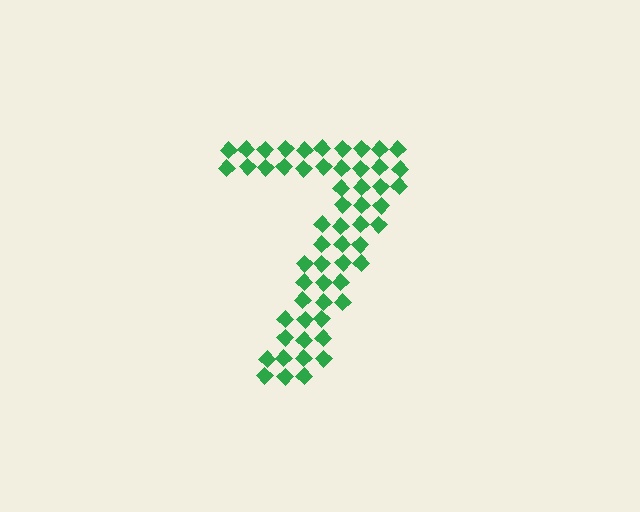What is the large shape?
The large shape is the digit 7.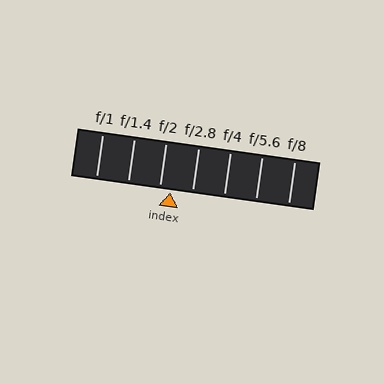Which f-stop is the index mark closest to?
The index mark is closest to f/2.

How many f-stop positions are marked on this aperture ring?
There are 7 f-stop positions marked.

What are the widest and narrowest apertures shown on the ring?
The widest aperture shown is f/1 and the narrowest is f/8.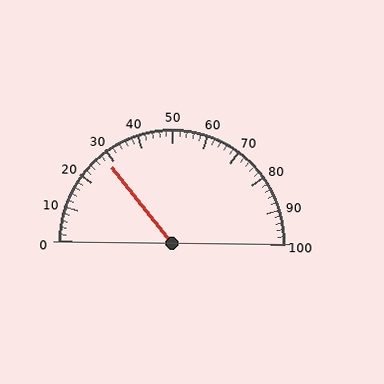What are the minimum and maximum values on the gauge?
The gauge ranges from 0 to 100.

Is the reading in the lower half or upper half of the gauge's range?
The reading is in the lower half of the range (0 to 100).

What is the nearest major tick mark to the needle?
The nearest major tick mark is 30.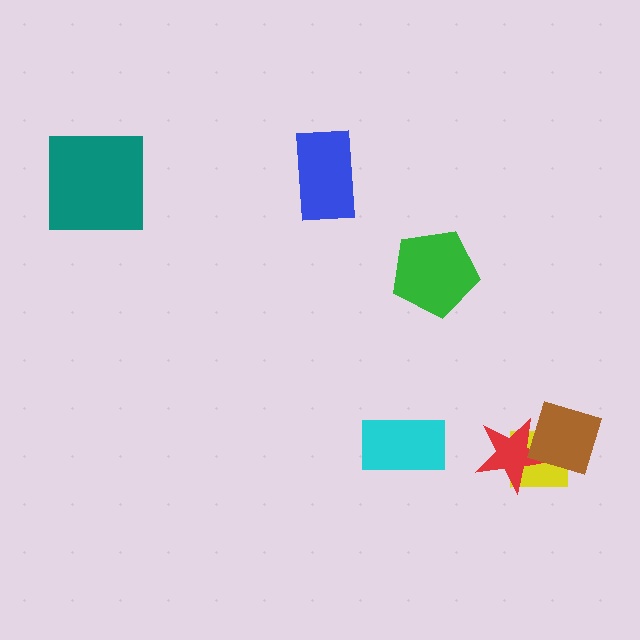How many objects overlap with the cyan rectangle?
0 objects overlap with the cyan rectangle.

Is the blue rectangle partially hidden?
No, no other shape covers it.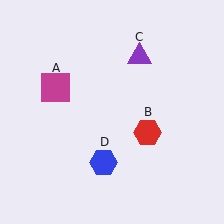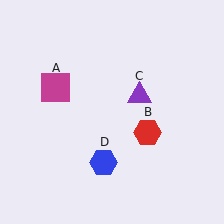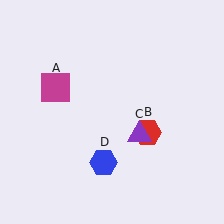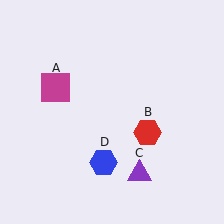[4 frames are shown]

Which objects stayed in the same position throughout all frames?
Magenta square (object A) and red hexagon (object B) and blue hexagon (object D) remained stationary.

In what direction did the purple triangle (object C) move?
The purple triangle (object C) moved down.